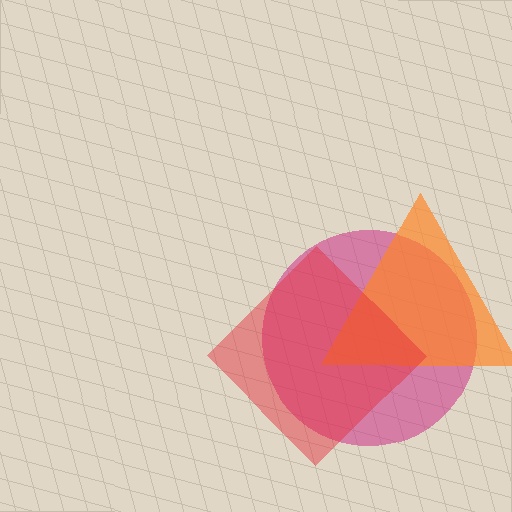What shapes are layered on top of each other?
The layered shapes are: a magenta circle, an orange triangle, a red diamond.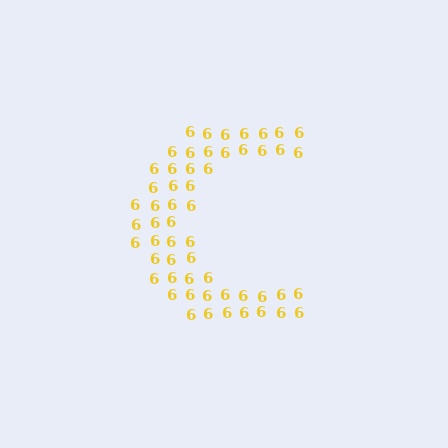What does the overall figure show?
The overall figure shows the letter C.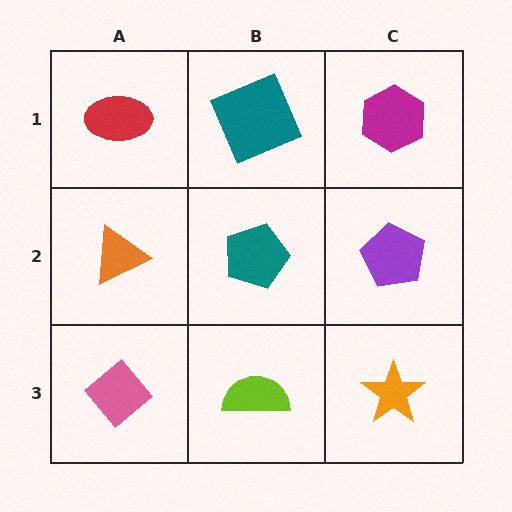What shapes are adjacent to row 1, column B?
A teal pentagon (row 2, column B), a red ellipse (row 1, column A), a magenta hexagon (row 1, column C).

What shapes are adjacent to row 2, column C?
A magenta hexagon (row 1, column C), an orange star (row 3, column C), a teal pentagon (row 2, column B).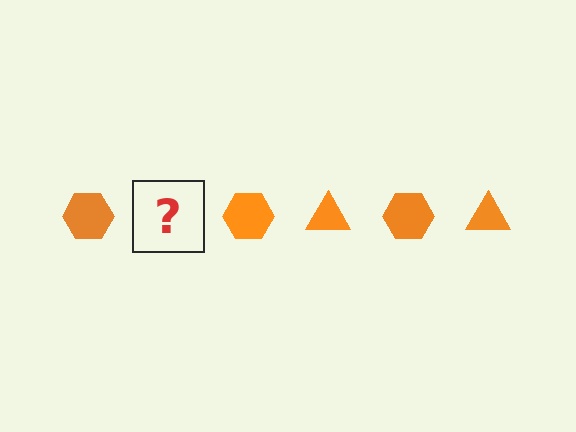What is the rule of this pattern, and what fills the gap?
The rule is that the pattern cycles through hexagon, triangle shapes in orange. The gap should be filled with an orange triangle.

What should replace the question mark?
The question mark should be replaced with an orange triangle.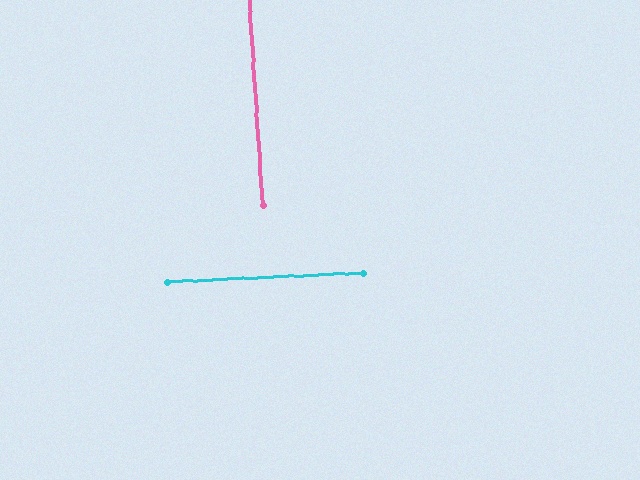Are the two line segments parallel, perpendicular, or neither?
Perpendicular — they meet at approximately 89°.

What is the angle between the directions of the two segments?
Approximately 89 degrees.